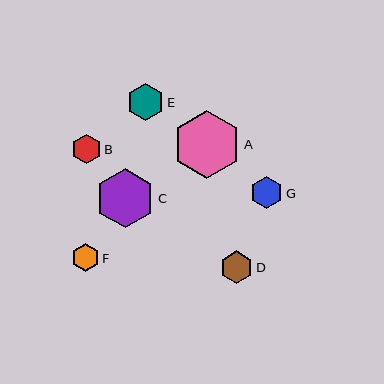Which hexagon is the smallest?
Hexagon F is the smallest with a size of approximately 28 pixels.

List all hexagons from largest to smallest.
From largest to smallest: A, C, E, D, G, B, F.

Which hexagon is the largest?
Hexagon A is the largest with a size of approximately 68 pixels.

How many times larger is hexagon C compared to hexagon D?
Hexagon C is approximately 1.8 times the size of hexagon D.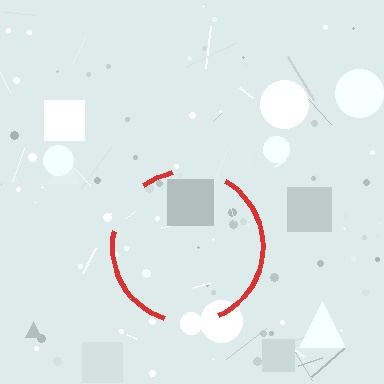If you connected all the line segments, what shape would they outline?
They would outline a circle.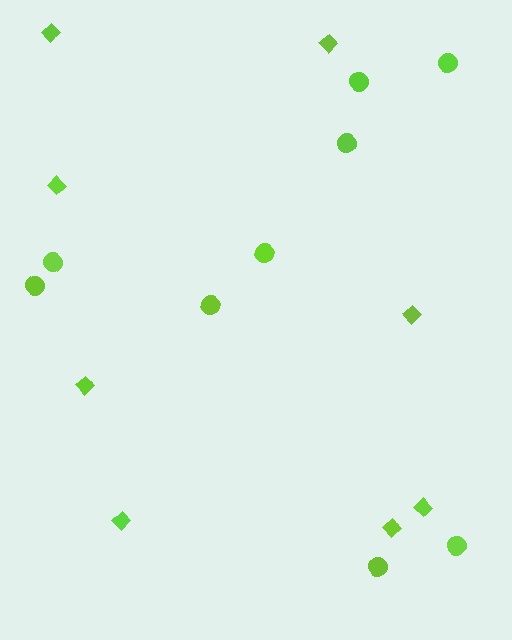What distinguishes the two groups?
There are 2 groups: one group of circles (9) and one group of diamonds (8).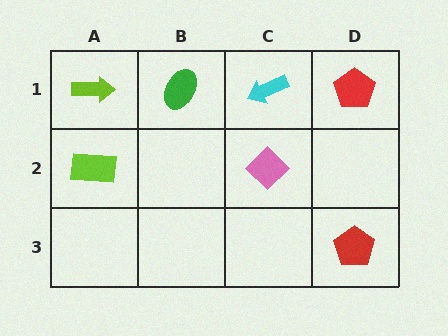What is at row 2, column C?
A pink diamond.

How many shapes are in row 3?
1 shape.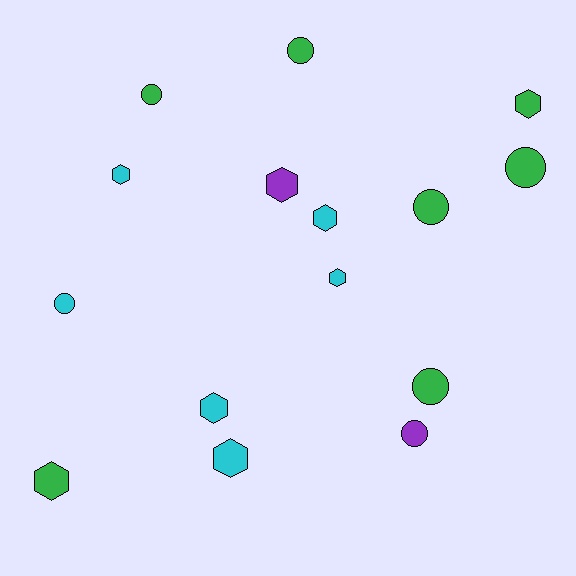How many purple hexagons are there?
There is 1 purple hexagon.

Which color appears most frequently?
Green, with 7 objects.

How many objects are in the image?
There are 15 objects.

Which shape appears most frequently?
Hexagon, with 8 objects.